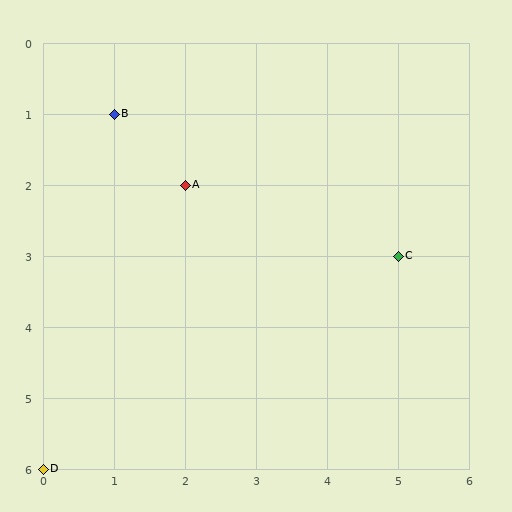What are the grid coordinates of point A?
Point A is at grid coordinates (2, 2).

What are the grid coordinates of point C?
Point C is at grid coordinates (5, 3).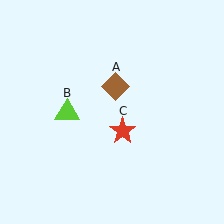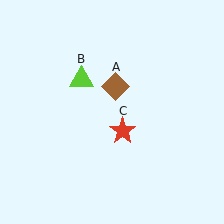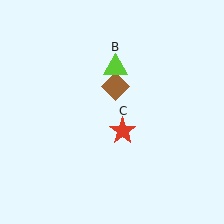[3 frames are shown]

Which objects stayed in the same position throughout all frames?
Brown diamond (object A) and red star (object C) remained stationary.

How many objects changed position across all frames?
1 object changed position: lime triangle (object B).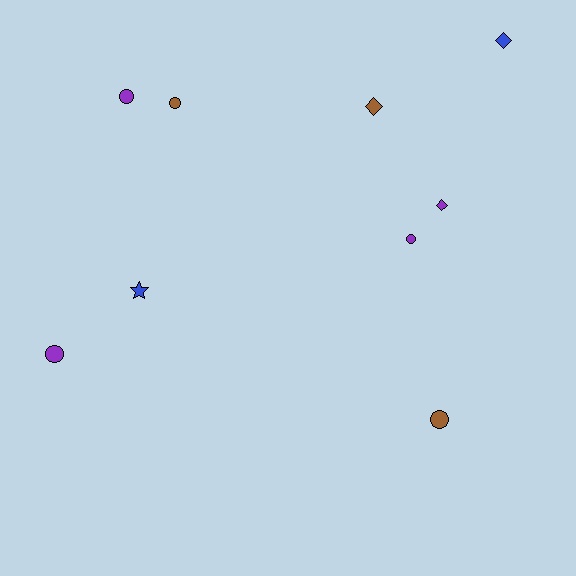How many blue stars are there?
There is 1 blue star.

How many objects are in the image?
There are 9 objects.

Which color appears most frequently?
Purple, with 4 objects.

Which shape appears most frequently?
Circle, with 5 objects.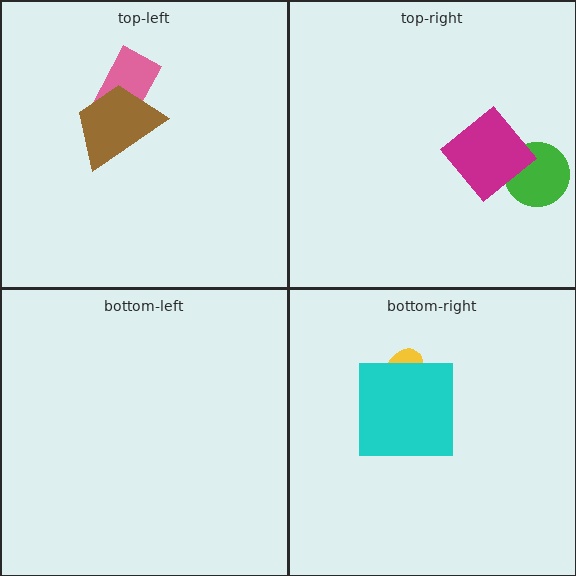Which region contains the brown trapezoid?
The top-left region.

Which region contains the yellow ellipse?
The bottom-right region.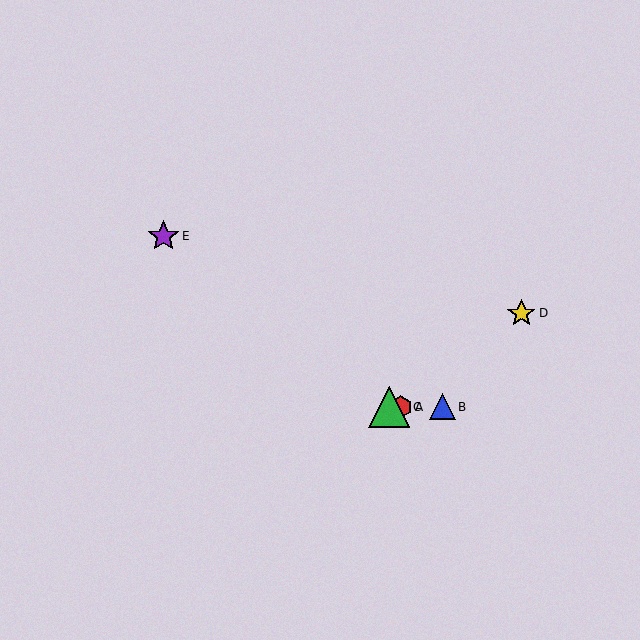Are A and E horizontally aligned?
No, A is at y≈407 and E is at y≈236.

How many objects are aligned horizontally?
3 objects (A, B, C) are aligned horizontally.